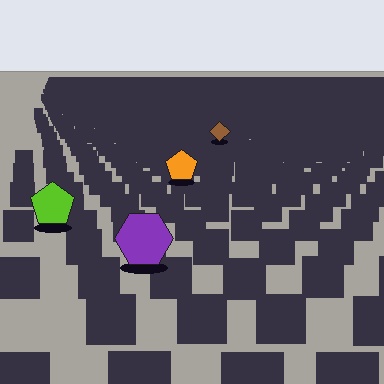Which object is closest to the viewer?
The purple hexagon is closest. The texture marks near it are larger and more spread out.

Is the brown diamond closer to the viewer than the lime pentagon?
No. The lime pentagon is closer — you can tell from the texture gradient: the ground texture is coarser near it.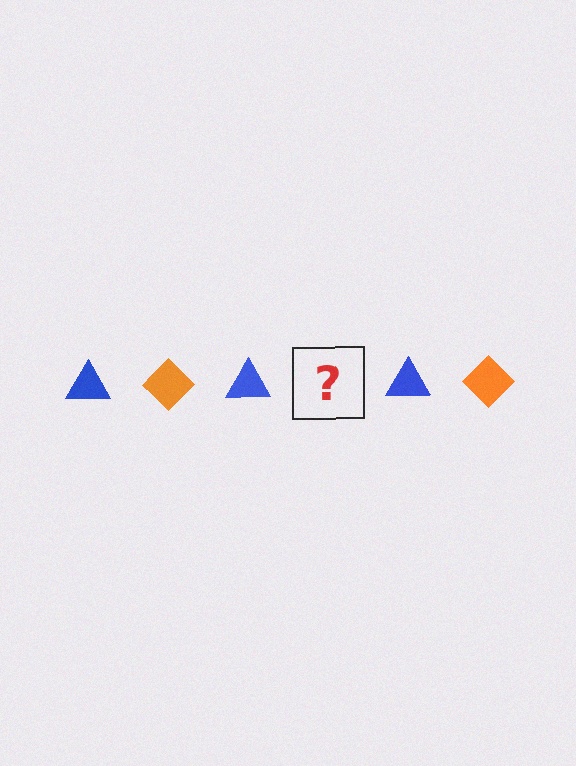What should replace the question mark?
The question mark should be replaced with an orange diamond.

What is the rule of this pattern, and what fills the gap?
The rule is that the pattern alternates between blue triangle and orange diamond. The gap should be filled with an orange diamond.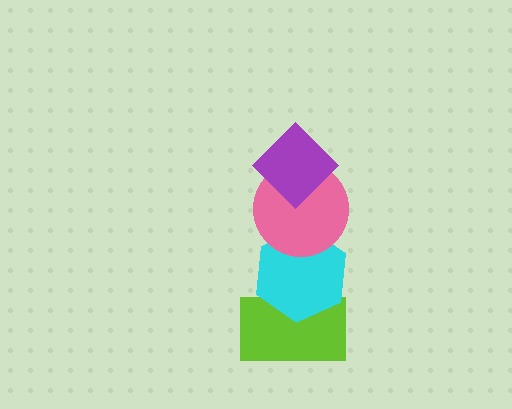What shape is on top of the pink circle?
The purple diamond is on top of the pink circle.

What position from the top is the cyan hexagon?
The cyan hexagon is 3rd from the top.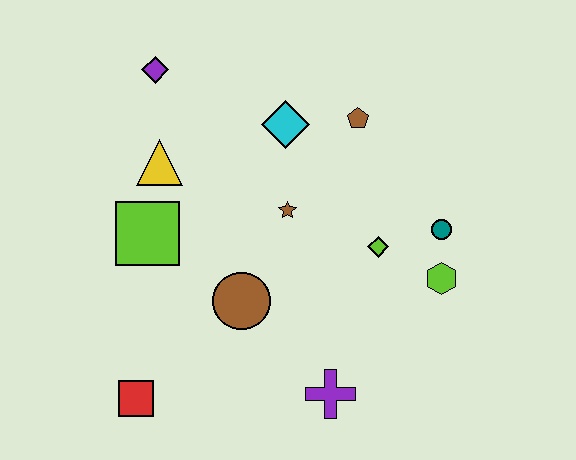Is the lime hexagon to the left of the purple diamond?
No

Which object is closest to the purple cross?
The brown circle is closest to the purple cross.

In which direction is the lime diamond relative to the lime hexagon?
The lime diamond is to the left of the lime hexagon.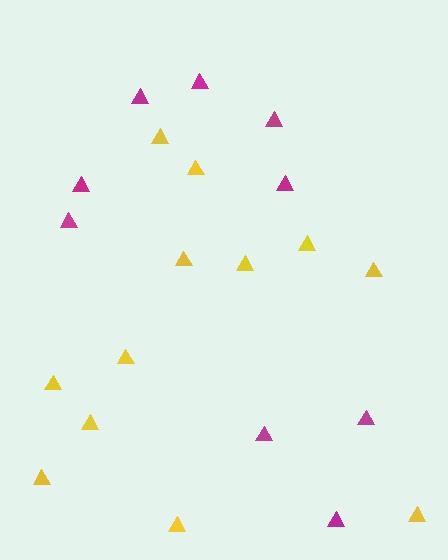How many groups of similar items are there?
There are 2 groups: one group of yellow triangles (12) and one group of magenta triangles (9).